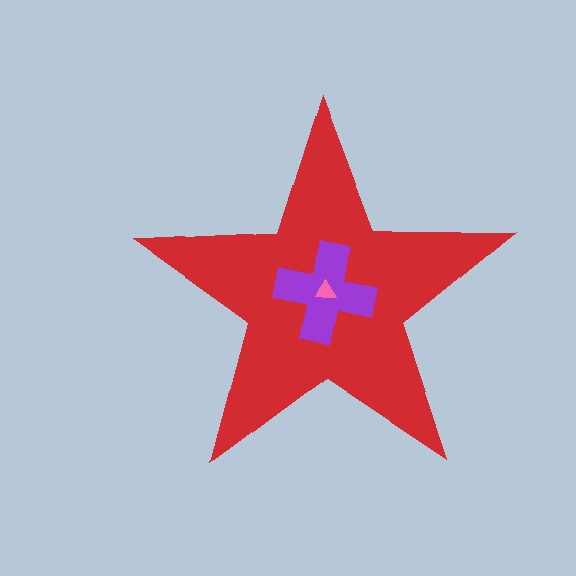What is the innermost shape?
The pink triangle.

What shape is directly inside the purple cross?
The pink triangle.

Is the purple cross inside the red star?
Yes.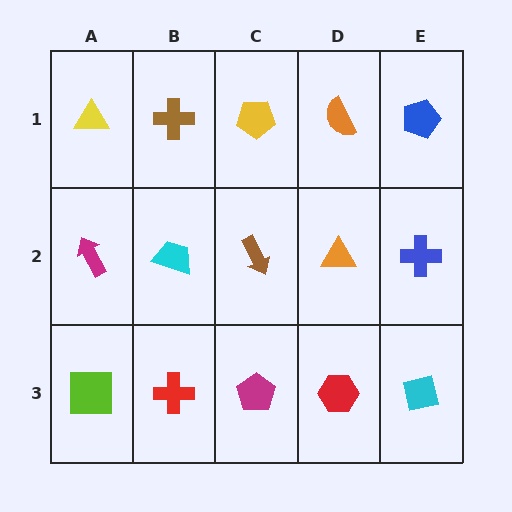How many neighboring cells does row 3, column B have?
3.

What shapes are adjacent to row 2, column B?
A brown cross (row 1, column B), a red cross (row 3, column B), a magenta arrow (row 2, column A), a brown arrow (row 2, column C).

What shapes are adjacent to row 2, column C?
A yellow pentagon (row 1, column C), a magenta pentagon (row 3, column C), a cyan trapezoid (row 2, column B), an orange triangle (row 2, column D).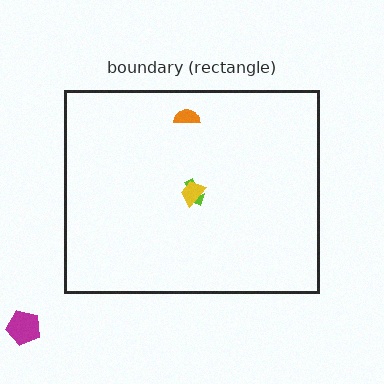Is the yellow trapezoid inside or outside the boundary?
Inside.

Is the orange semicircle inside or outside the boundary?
Inside.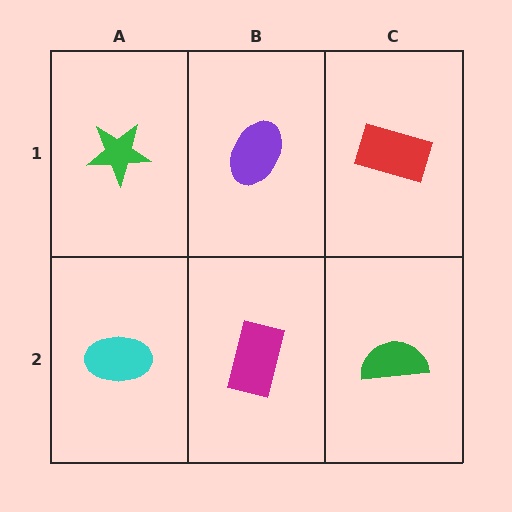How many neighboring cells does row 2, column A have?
2.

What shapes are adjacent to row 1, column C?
A green semicircle (row 2, column C), a purple ellipse (row 1, column B).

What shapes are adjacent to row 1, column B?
A magenta rectangle (row 2, column B), a green star (row 1, column A), a red rectangle (row 1, column C).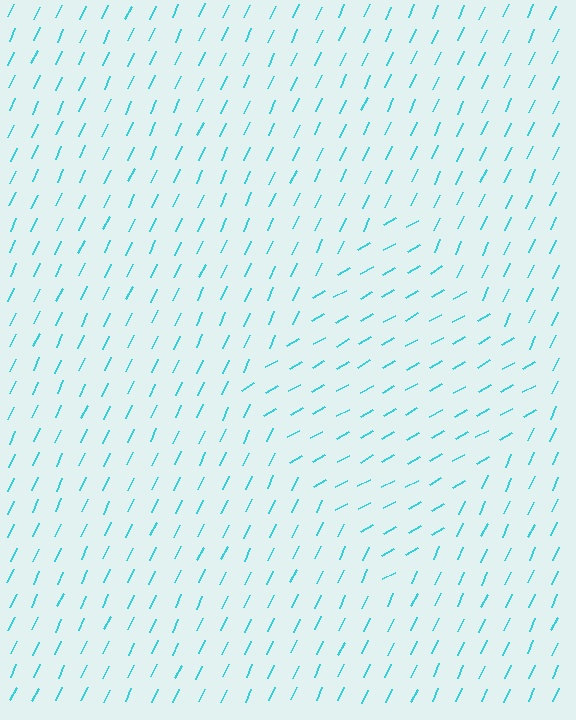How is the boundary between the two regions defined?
The boundary is defined purely by a change in line orientation (approximately 36 degrees difference). All lines are the same color and thickness.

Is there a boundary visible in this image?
Yes, there is a texture boundary formed by a change in line orientation.